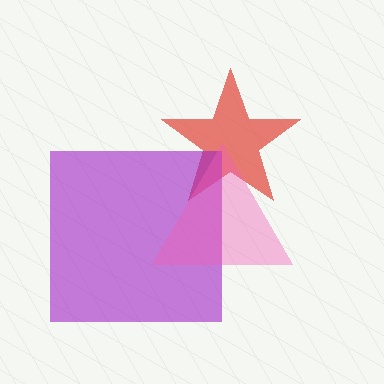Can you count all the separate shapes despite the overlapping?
Yes, there are 3 separate shapes.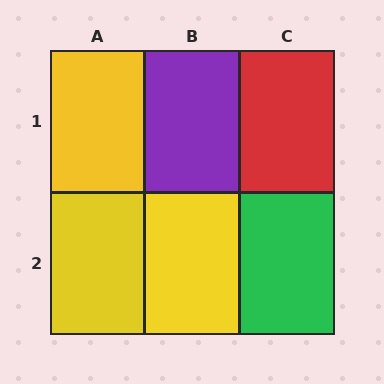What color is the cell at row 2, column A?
Yellow.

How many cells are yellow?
3 cells are yellow.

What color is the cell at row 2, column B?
Yellow.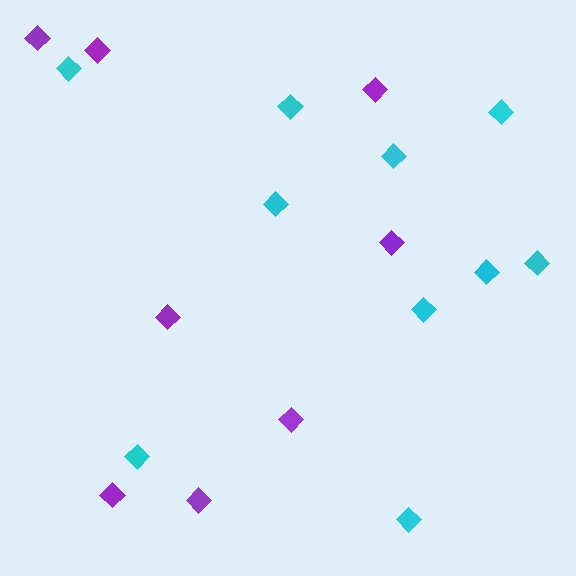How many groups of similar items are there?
There are 2 groups: one group of cyan diamonds (10) and one group of purple diamonds (8).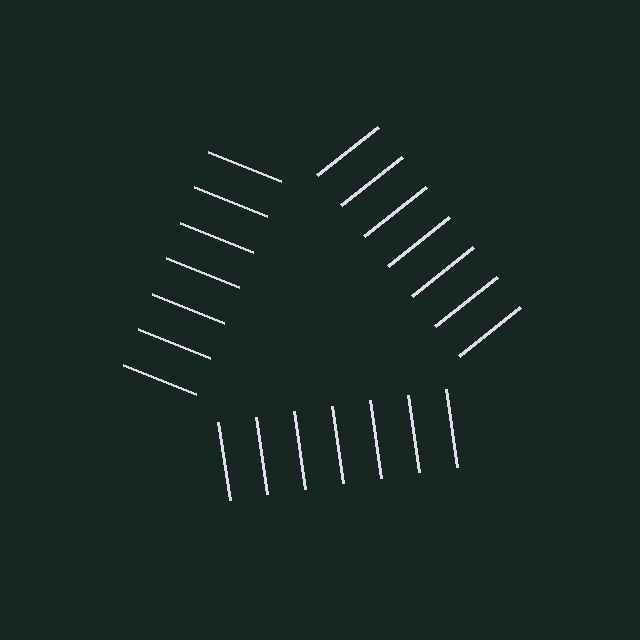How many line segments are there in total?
21 — 7 along each of the 3 edges.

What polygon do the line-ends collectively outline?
An illusory triangle — the line segments terminate on its edges but no continuous stroke is drawn.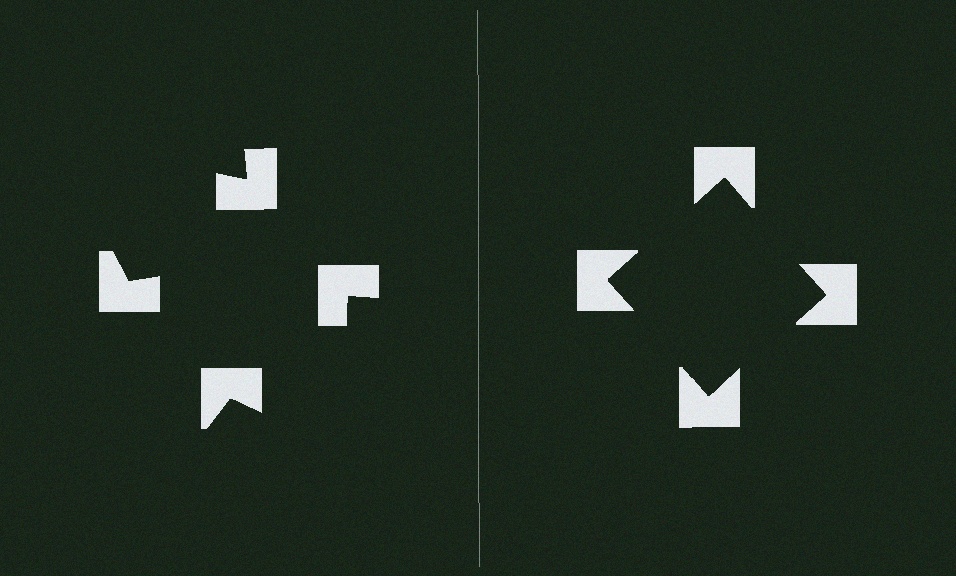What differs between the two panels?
The notched squares are positioned identically on both sides; only the wedge orientations differ. On the right they align to a square; on the left they are misaligned.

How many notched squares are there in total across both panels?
8 — 4 on each side.